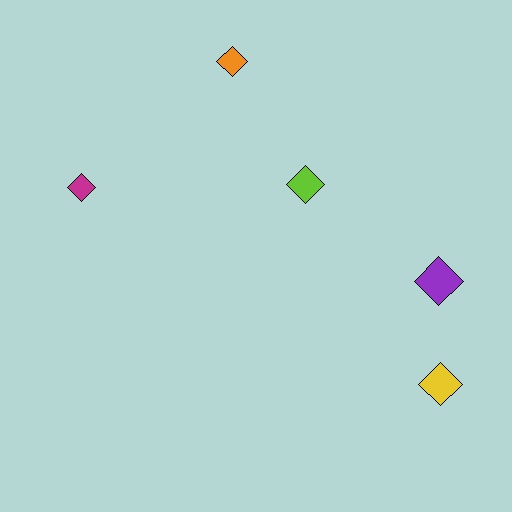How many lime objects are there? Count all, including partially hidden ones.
There is 1 lime object.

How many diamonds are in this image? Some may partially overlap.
There are 5 diamonds.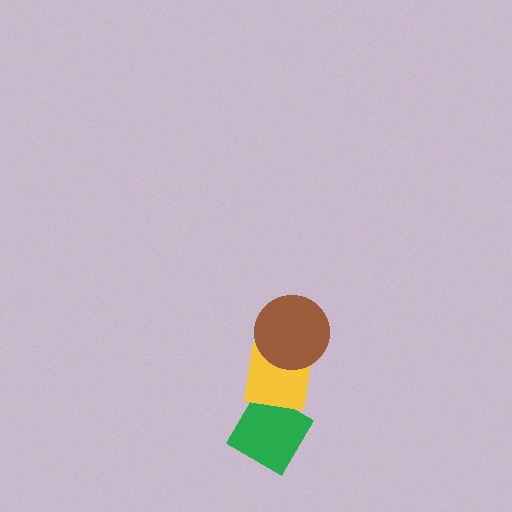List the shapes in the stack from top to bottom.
From top to bottom: the brown circle, the yellow square, the green diamond.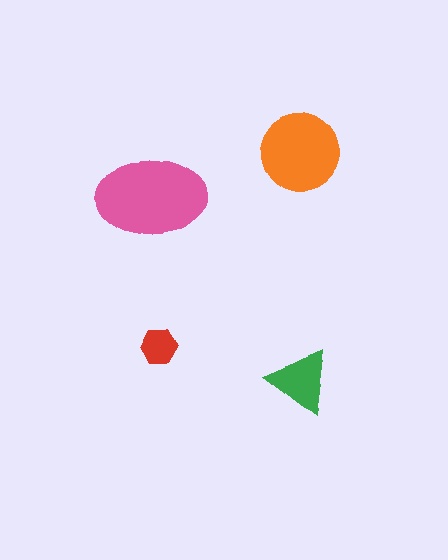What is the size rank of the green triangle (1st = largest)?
3rd.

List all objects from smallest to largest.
The red hexagon, the green triangle, the orange circle, the pink ellipse.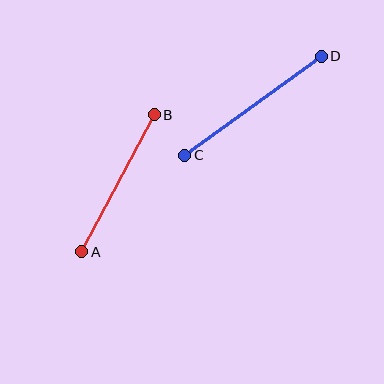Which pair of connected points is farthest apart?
Points C and D are farthest apart.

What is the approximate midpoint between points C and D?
The midpoint is at approximately (253, 106) pixels.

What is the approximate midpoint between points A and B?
The midpoint is at approximately (118, 183) pixels.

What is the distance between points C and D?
The distance is approximately 169 pixels.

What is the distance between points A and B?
The distance is approximately 155 pixels.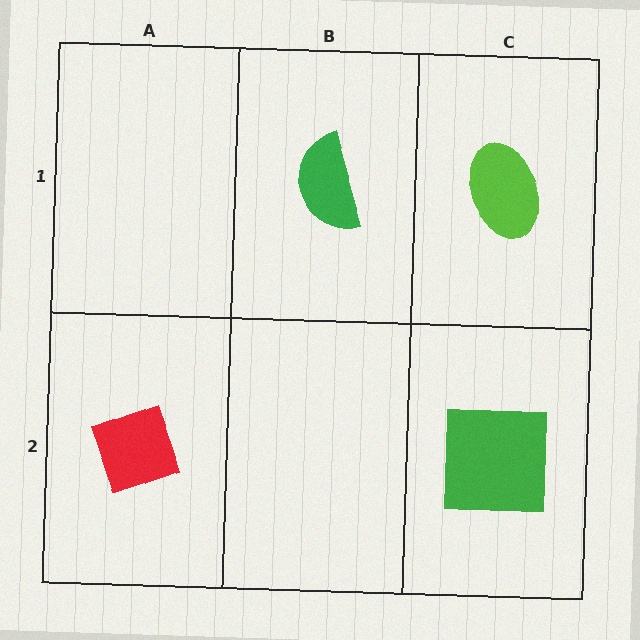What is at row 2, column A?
A red diamond.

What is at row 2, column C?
A green square.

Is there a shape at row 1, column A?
No, that cell is empty.